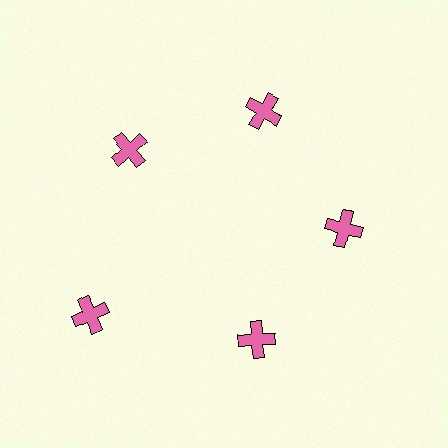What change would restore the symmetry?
The symmetry would be restored by moving it inward, back onto the ring so that all 5 crosses sit at equal angles and equal distance from the center.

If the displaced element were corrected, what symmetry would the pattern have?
It would have 5-fold rotational symmetry — the pattern would map onto itself every 72 degrees.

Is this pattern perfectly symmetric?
No. The 5 pink crosses are arranged in a ring, but one element near the 8 o'clock position is pushed outward from the center, breaking the 5-fold rotational symmetry.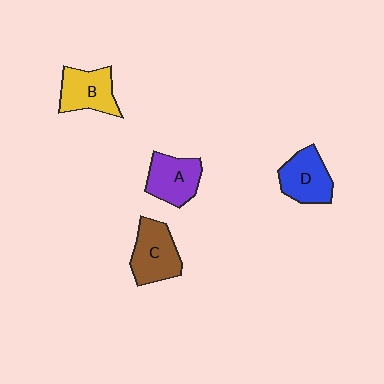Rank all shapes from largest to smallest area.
From largest to smallest: C (brown), D (blue), B (yellow), A (purple).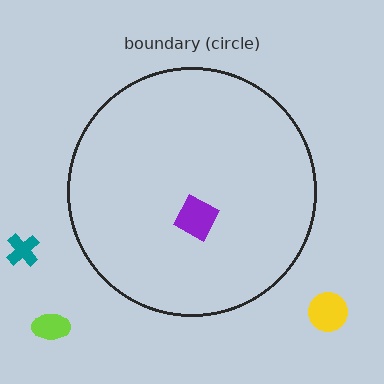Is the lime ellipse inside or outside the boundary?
Outside.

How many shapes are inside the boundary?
1 inside, 3 outside.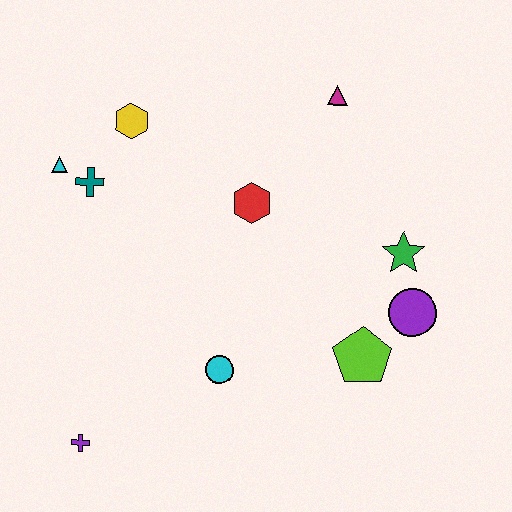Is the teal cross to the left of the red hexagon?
Yes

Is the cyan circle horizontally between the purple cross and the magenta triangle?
Yes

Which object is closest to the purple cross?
The cyan circle is closest to the purple cross.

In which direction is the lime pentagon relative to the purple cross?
The lime pentagon is to the right of the purple cross.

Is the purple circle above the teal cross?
No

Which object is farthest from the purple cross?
The magenta triangle is farthest from the purple cross.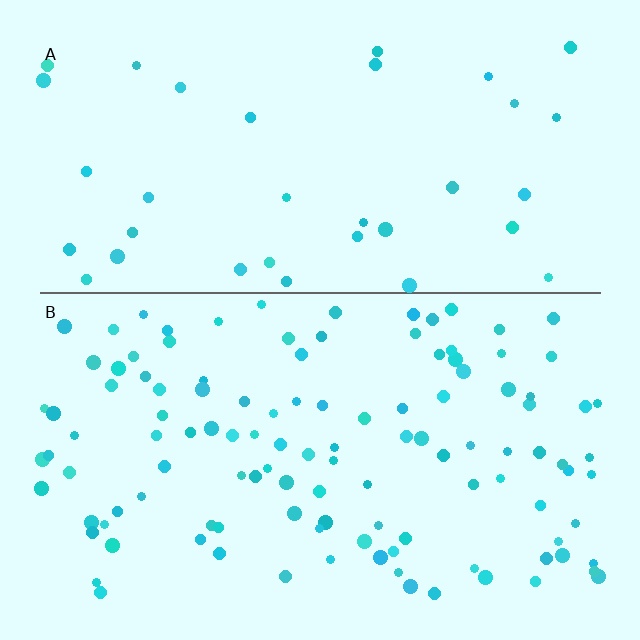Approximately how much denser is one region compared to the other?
Approximately 3.3× — region B over region A.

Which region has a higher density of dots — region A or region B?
B (the bottom).